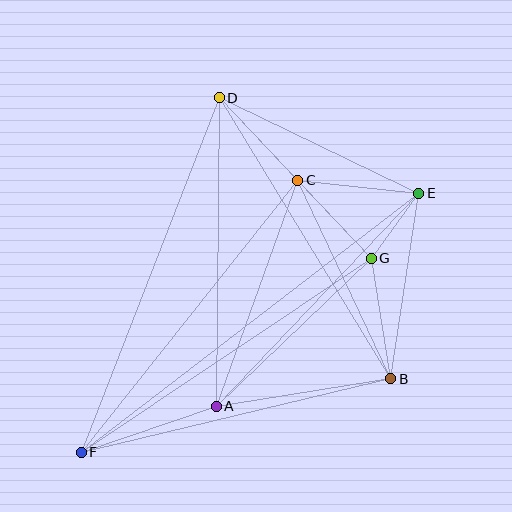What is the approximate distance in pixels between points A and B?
The distance between A and B is approximately 177 pixels.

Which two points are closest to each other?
Points E and G are closest to each other.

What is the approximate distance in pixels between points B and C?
The distance between B and C is approximately 220 pixels.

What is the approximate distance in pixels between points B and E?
The distance between B and E is approximately 188 pixels.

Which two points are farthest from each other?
Points E and F are farthest from each other.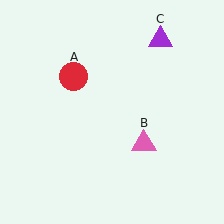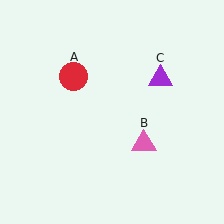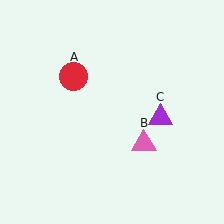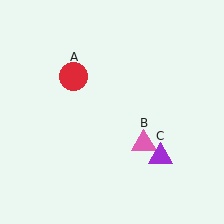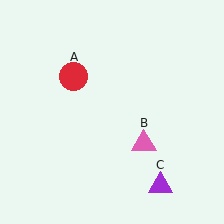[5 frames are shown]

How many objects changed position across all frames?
1 object changed position: purple triangle (object C).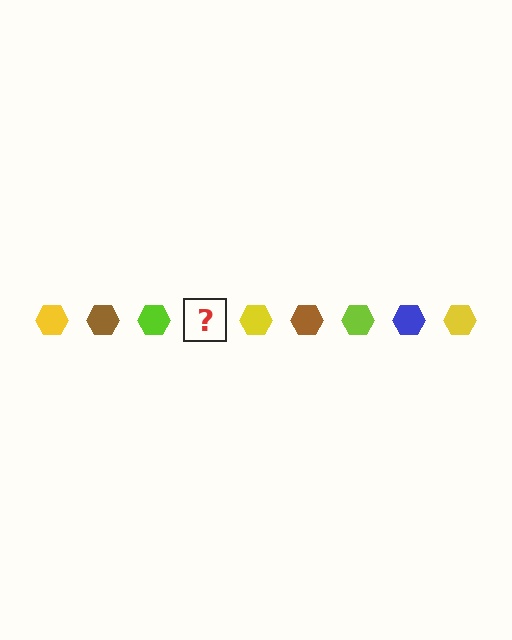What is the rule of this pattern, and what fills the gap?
The rule is that the pattern cycles through yellow, brown, lime, blue hexagons. The gap should be filled with a blue hexagon.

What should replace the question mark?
The question mark should be replaced with a blue hexagon.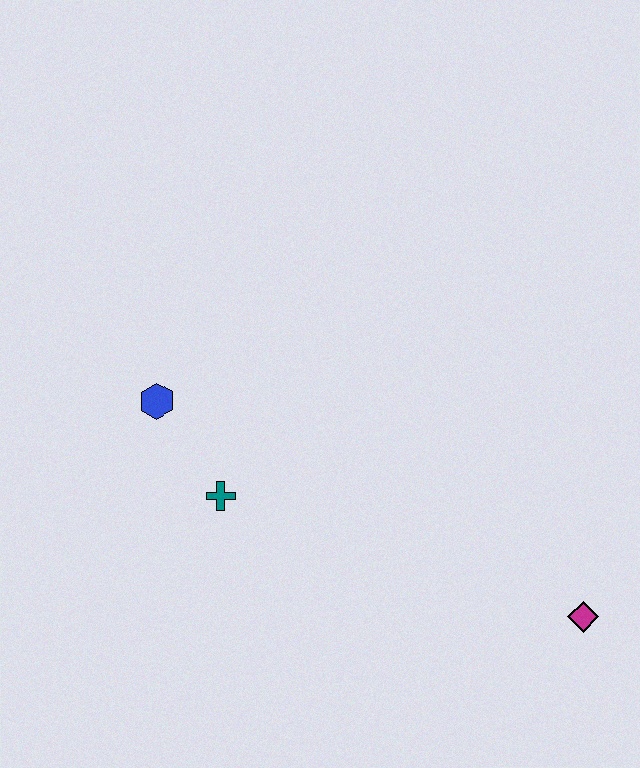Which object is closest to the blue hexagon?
The teal cross is closest to the blue hexagon.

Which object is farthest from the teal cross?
The magenta diamond is farthest from the teal cross.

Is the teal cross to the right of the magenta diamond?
No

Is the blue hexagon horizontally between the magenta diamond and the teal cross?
No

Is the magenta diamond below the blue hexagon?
Yes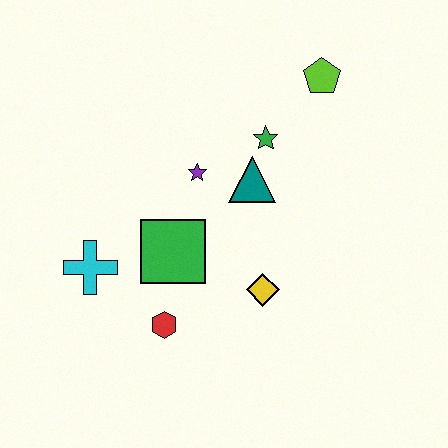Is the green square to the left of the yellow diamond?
Yes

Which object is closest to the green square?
The red hexagon is closest to the green square.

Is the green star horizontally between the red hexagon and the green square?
No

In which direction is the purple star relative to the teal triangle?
The purple star is to the left of the teal triangle.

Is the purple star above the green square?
Yes